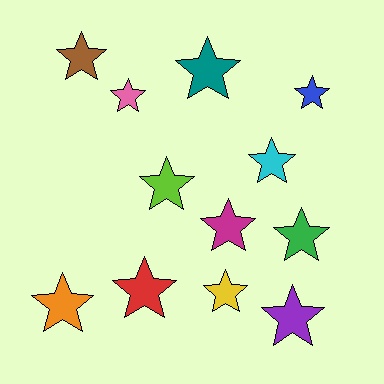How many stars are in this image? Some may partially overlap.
There are 12 stars.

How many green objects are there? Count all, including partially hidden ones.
There is 1 green object.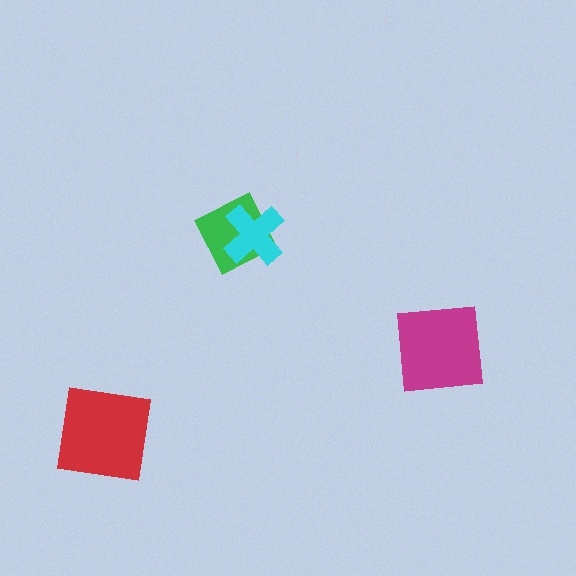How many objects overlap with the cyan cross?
1 object overlaps with the cyan cross.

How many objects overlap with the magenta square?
0 objects overlap with the magenta square.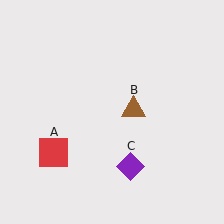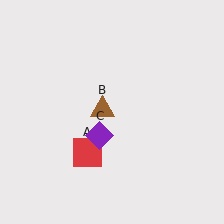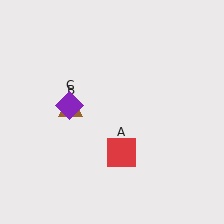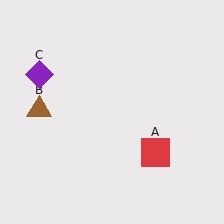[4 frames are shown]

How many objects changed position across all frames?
3 objects changed position: red square (object A), brown triangle (object B), purple diamond (object C).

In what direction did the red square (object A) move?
The red square (object A) moved right.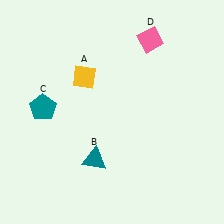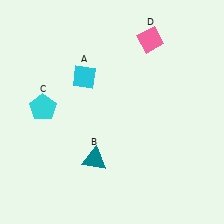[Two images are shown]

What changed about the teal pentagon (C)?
In Image 1, C is teal. In Image 2, it changed to cyan.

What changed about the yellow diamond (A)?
In Image 1, A is yellow. In Image 2, it changed to cyan.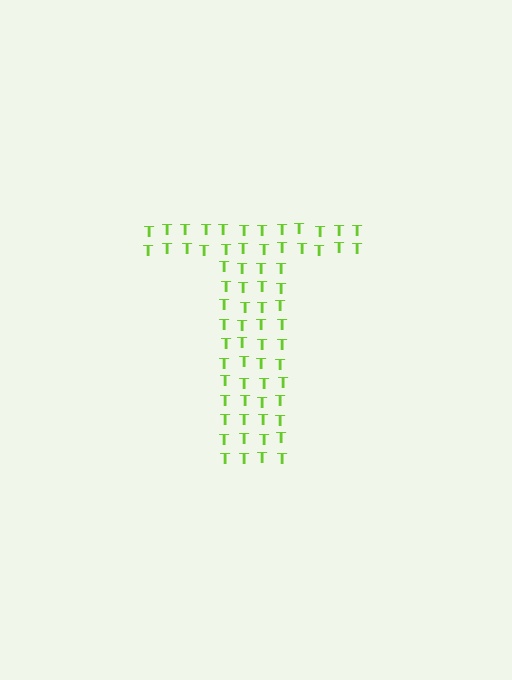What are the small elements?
The small elements are letter T's.